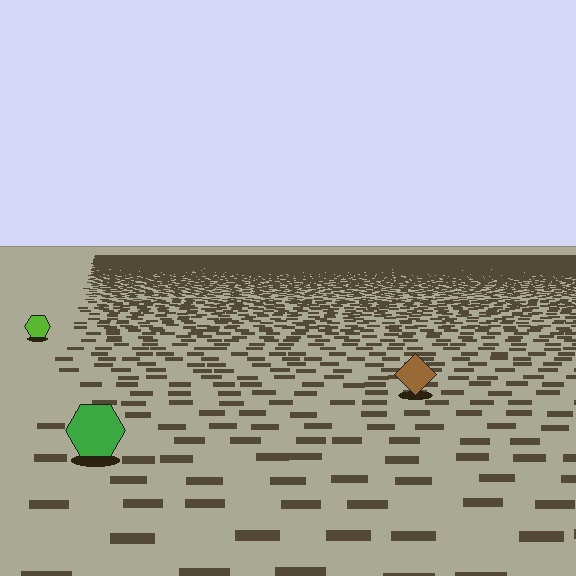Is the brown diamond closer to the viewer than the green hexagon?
No. The green hexagon is closer — you can tell from the texture gradient: the ground texture is coarser near it.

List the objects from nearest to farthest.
From nearest to farthest: the green hexagon, the brown diamond, the lime hexagon.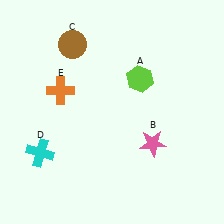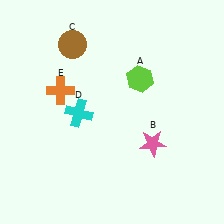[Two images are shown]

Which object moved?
The cyan cross (D) moved up.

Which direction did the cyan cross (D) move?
The cyan cross (D) moved up.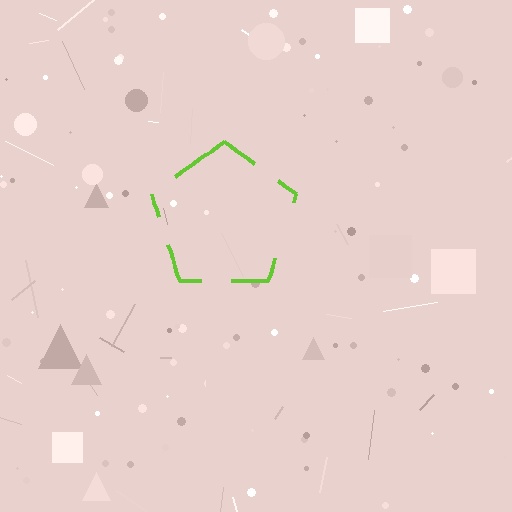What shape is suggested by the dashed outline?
The dashed outline suggests a pentagon.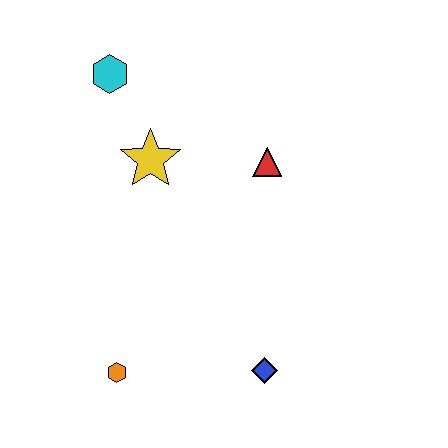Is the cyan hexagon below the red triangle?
No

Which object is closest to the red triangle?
The yellow star is closest to the red triangle.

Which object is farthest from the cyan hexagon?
The blue diamond is farthest from the cyan hexagon.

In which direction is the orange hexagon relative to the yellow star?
The orange hexagon is below the yellow star.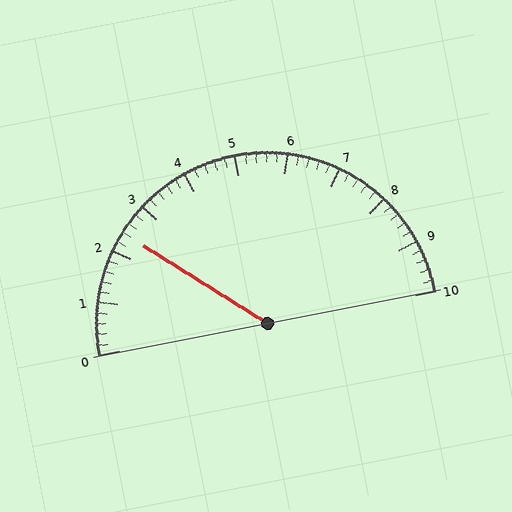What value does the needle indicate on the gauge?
The needle indicates approximately 2.4.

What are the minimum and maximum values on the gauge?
The gauge ranges from 0 to 10.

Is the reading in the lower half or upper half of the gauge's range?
The reading is in the lower half of the range (0 to 10).